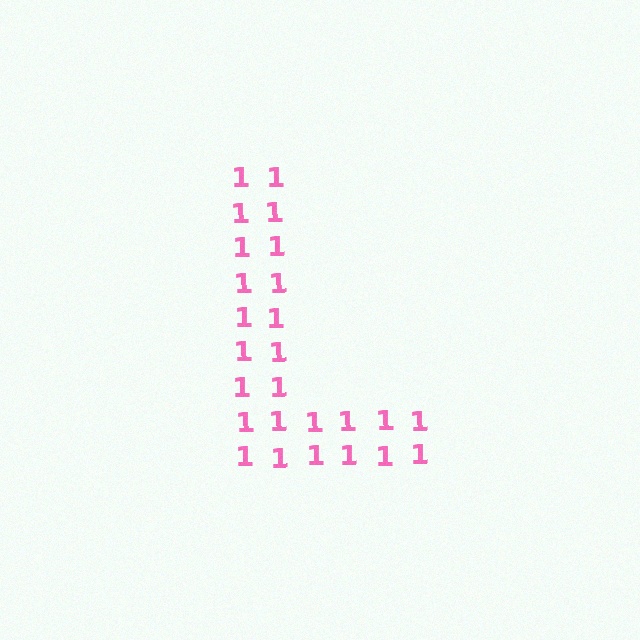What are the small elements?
The small elements are digit 1's.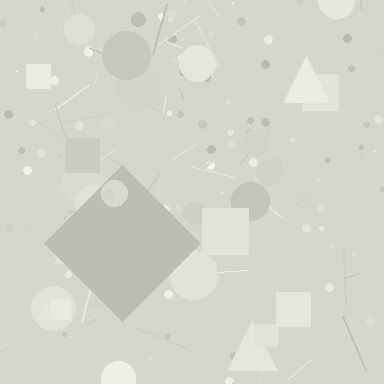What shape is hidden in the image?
A diamond is hidden in the image.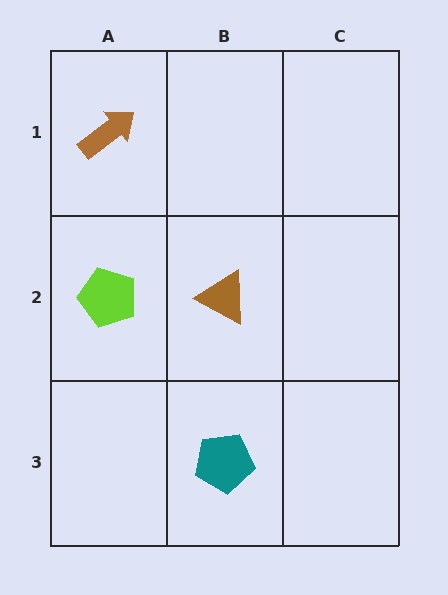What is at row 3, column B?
A teal pentagon.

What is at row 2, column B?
A brown triangle.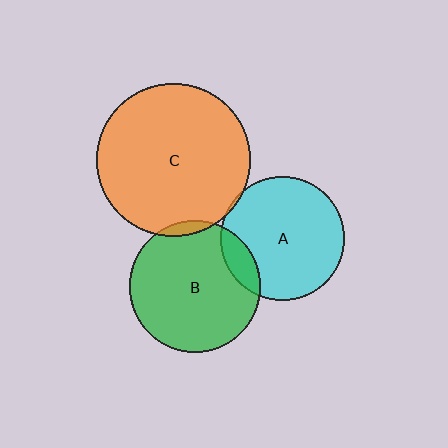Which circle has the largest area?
Circle C (orange).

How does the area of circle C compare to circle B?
Approximately 1.4 times.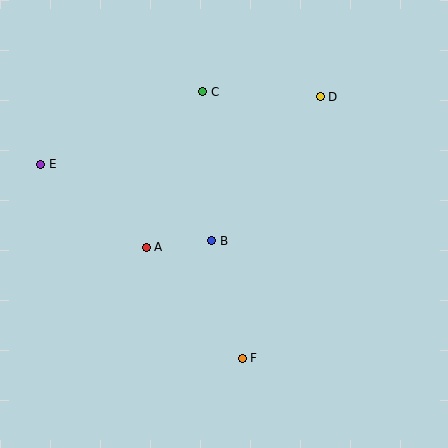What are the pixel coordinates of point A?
Point A is at (146, 247).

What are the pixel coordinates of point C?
Point C is at (203, 92).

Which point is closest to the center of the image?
Point B at (212, 241) is closest to the center.